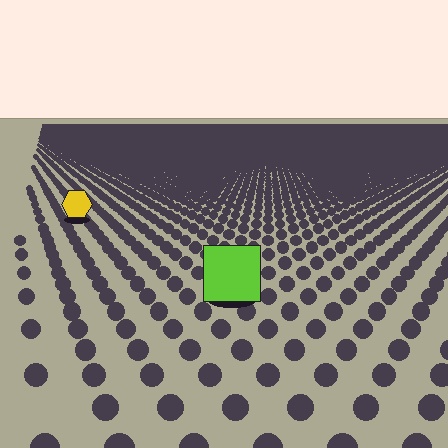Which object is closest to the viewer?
The lime square is closest. The texture marks near it are larger and more spread out.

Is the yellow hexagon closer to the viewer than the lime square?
No. The lime square is closer — you can tell from the texture gradient: the ground texture is coarser near it.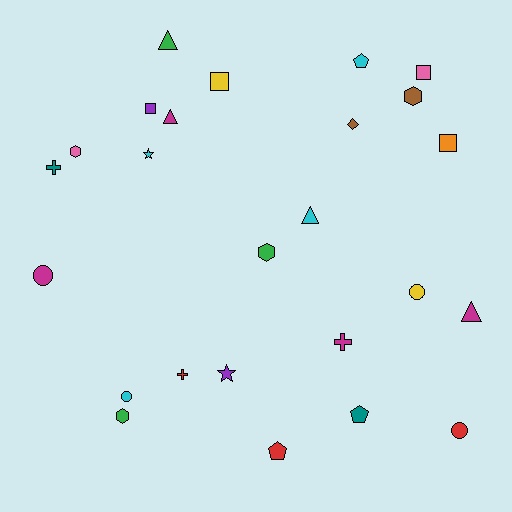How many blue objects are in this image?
There are no blue objects.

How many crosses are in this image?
There are 3 crosses.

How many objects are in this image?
There are 25 objects.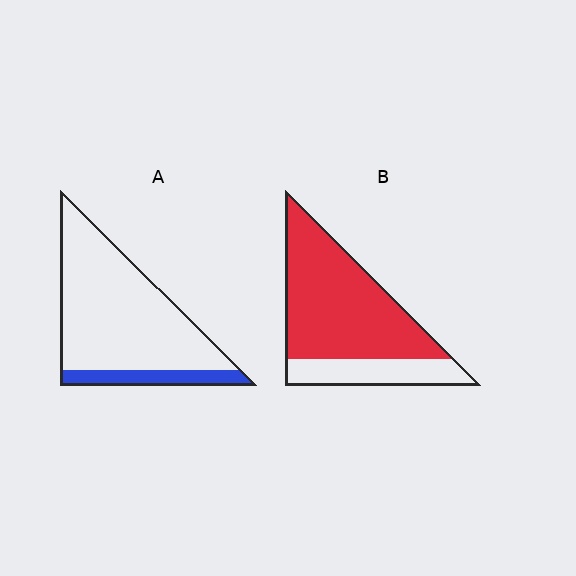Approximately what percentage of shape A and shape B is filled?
A is approximately 15% and B is approximately 75%.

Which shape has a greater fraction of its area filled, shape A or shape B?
Shape B.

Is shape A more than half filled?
No.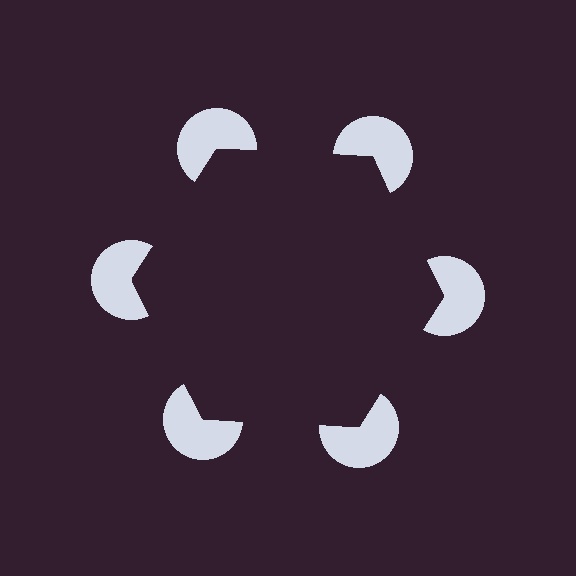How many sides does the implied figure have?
6 sides.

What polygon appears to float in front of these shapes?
An illusory hexagon — its edges are inferred from the aligned wedge cuts in the pac-man discs, not physically drawn.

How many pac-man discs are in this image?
There are 6 — one at each vertex of the illusory hexagon.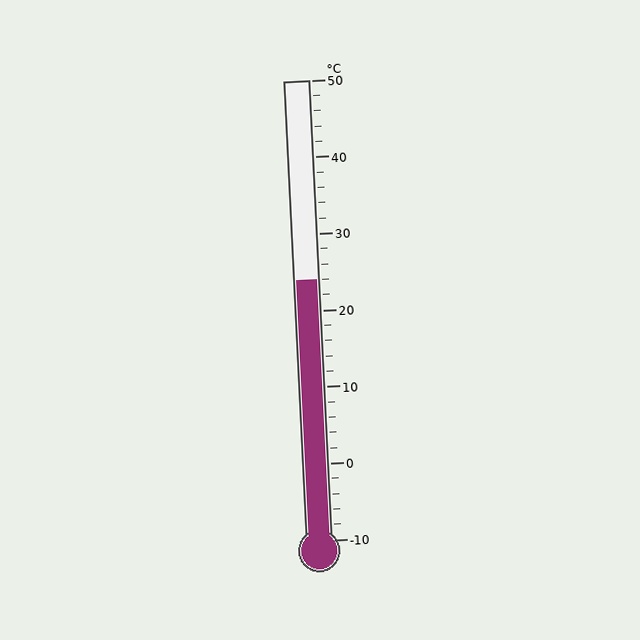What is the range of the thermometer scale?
The thermometer scale ranges from -10°C to 50°C.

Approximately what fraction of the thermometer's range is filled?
The thermometer is filled to approximately 55% of its range.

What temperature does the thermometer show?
The thermometer shows approximately 24°C.